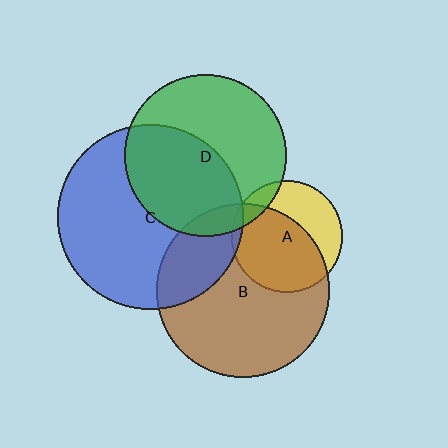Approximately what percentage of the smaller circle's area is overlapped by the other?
Approximately 5%.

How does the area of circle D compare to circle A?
Approximately 2.1 times.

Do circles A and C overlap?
Yes.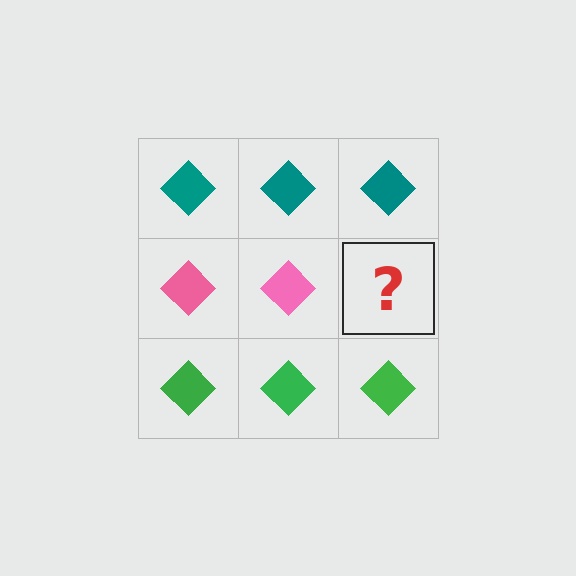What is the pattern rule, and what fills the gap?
The rule is that each row has a consistent color. The gap should be filled with a pink diamond.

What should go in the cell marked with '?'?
The missing cell should contain a pink diamond.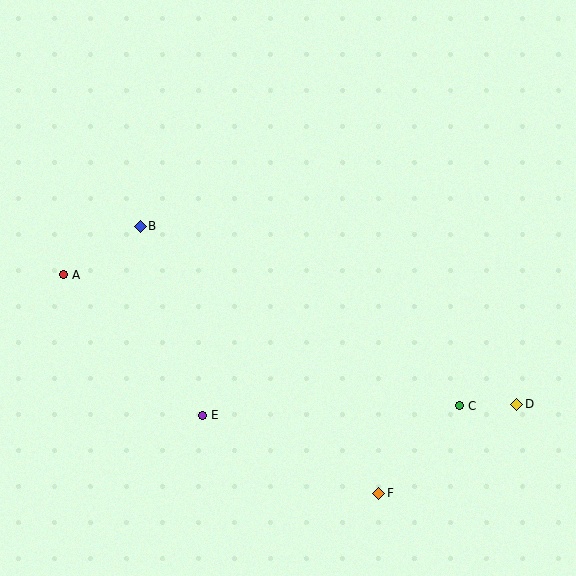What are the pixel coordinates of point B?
Point B is at (140, 226).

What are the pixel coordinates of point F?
Point F is at (379, 493).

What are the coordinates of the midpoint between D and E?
The midpoint between D and E is at (360, 410).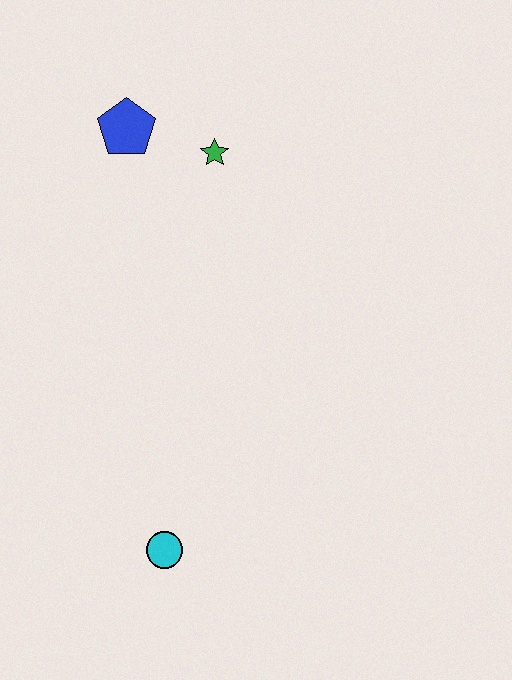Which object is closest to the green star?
The blue pentagon is closest to the green star.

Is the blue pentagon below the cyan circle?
No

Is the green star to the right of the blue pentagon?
Yes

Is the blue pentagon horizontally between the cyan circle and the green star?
No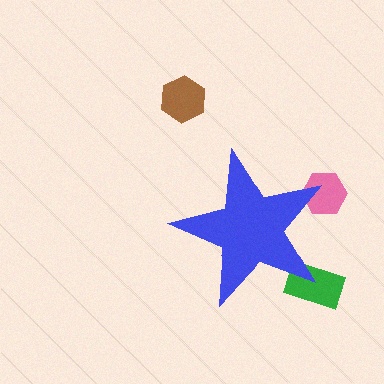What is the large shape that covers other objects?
A blue star.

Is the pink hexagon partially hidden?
Yes, the pink hexagon is partially hidden behind the blue star.